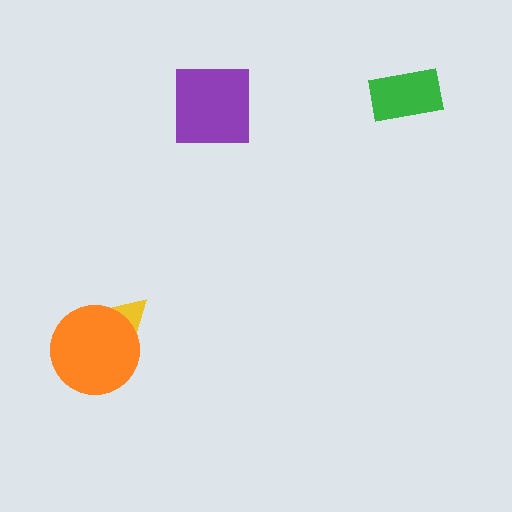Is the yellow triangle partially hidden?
Yes, it is partially covered by another shape.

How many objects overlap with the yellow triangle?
1 object overlaps with the yellow triangle.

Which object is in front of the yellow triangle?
The orange circle is in front of the yellow triangle.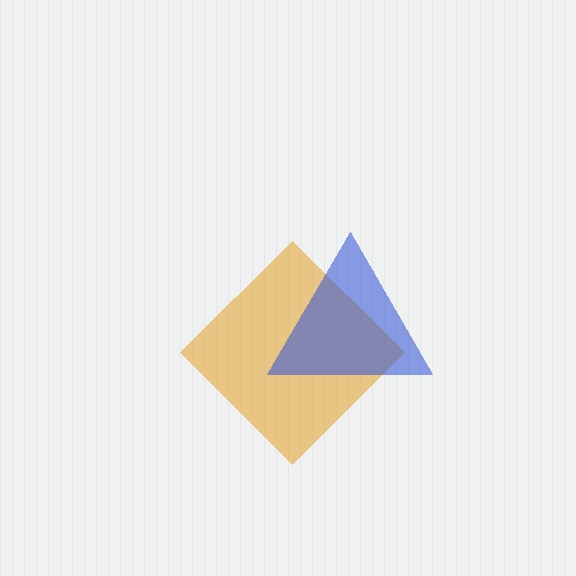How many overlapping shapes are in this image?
There are 2 overlapping shapes in the image.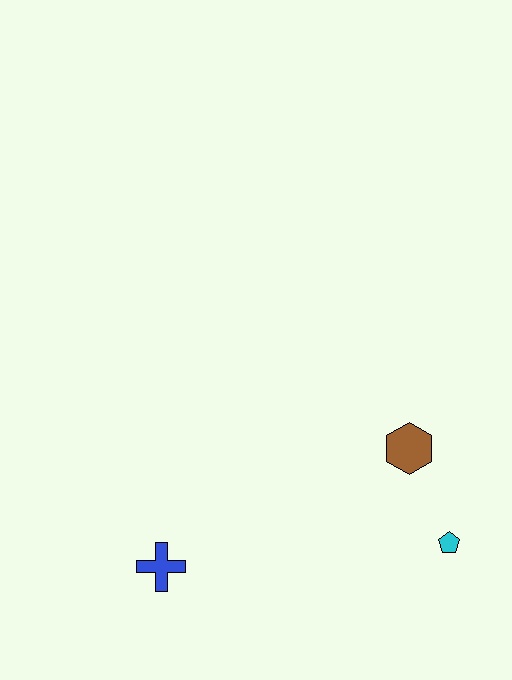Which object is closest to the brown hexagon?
The cyan pentagon is closest to the brown hexagon.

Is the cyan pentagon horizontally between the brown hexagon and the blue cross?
No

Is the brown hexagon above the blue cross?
Yes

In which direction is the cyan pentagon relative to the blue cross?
The cyan pentagon is to the right of the blue cross.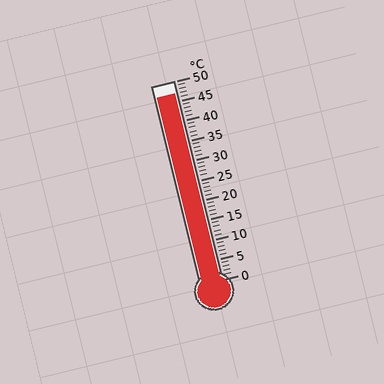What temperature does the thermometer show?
The thermometer shows approximately 47°C.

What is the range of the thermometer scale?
The thermometer scale ranges from 0°C to 50°C.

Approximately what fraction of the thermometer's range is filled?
The thermometer is filled to approximately 95% of its range.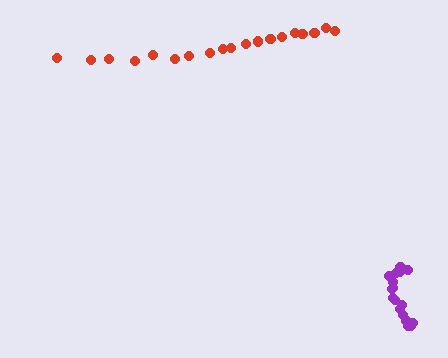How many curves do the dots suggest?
There are 2 distinct paths.